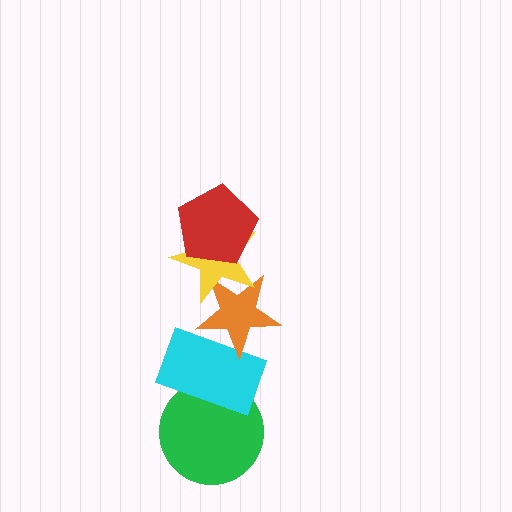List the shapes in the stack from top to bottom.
From top to bottom: the red pentagon, the yellow star, the orange star, the cyan rectangle, the green circle.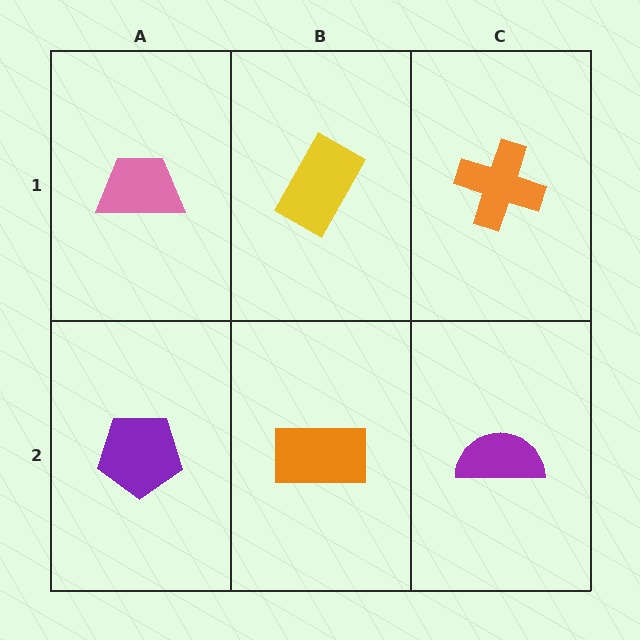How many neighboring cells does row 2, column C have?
2.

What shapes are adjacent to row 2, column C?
An orange cross (row 1, column C), an orange rectangle (row 2, column B).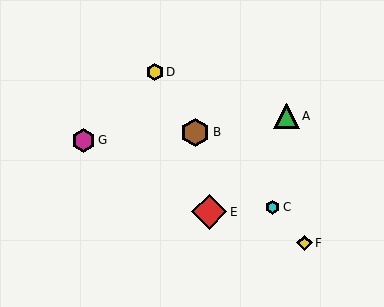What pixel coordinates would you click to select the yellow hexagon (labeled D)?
Click at (155, 72) to select the yellow hexagon D.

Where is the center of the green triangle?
The center of the green triangle is at (286, 116).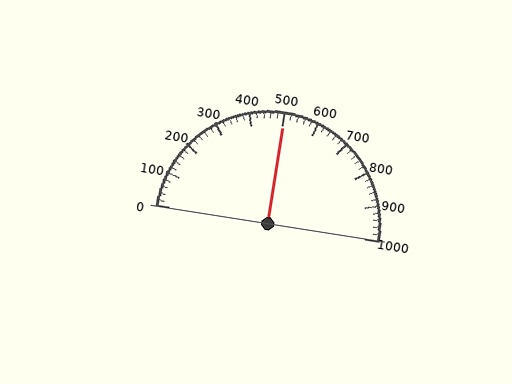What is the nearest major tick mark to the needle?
The nearest major tick mark is 500.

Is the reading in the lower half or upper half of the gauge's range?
The reading is in the upper half of the range (0 to 1000).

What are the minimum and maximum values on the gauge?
The gauge ranges from 0 to 1000.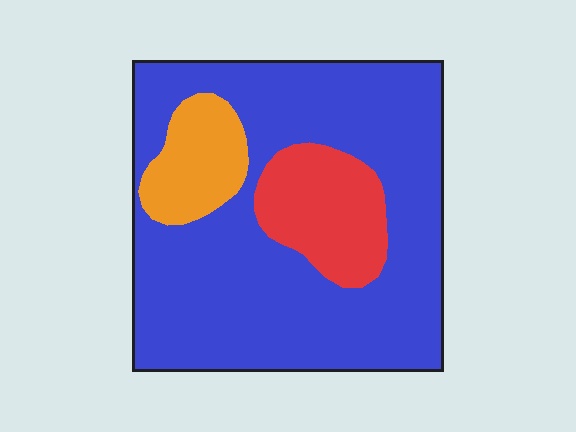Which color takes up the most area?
Blue, at roughly 75%.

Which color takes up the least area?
Orange, at roughly 10%.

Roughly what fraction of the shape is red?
Red takes up about one sixth (1/6) of the shape.